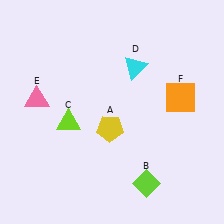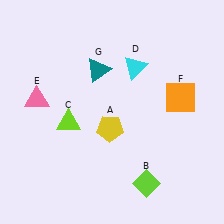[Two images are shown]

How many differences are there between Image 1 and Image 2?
There is 1 difference between the two images.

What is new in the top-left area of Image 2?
A teal triangle (G) was added in the top-left area of Image 2.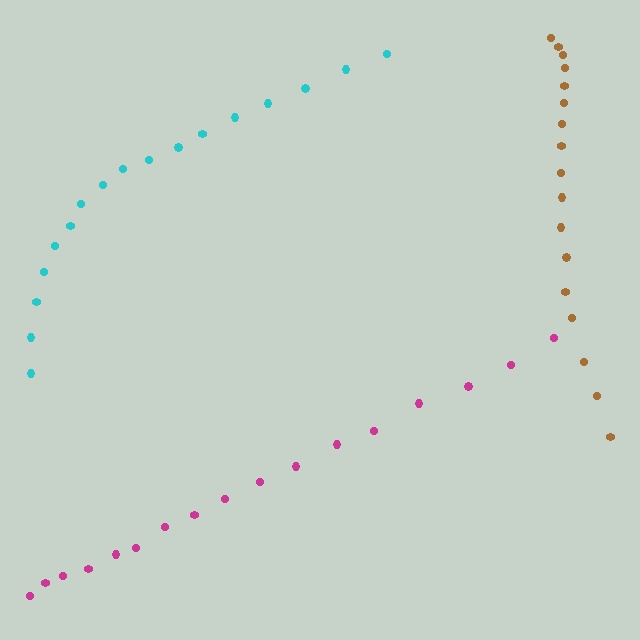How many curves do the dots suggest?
There are 3 distinct paths.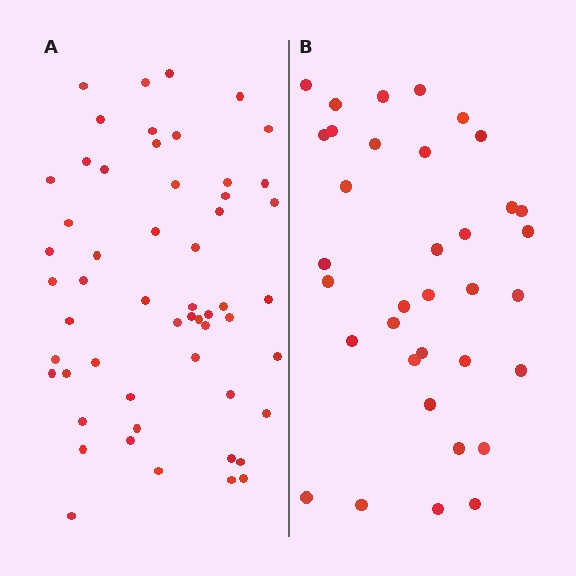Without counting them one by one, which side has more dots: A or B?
Region A (the left region) has more dots.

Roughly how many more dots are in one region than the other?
Region A has approximately 20 more dots than region B.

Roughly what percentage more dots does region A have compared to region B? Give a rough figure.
About 55% more.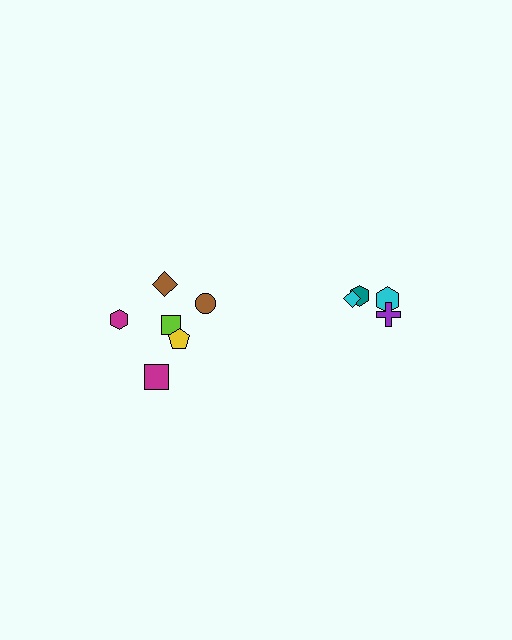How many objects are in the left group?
There are 6 objects.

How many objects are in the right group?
There are 4 objects.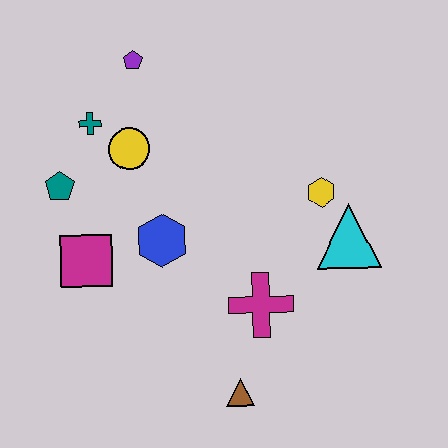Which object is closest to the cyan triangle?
The yellow hexagon is closest to the cyan triangle.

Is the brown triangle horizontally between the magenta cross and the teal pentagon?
Yes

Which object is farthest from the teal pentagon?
The cyan triangle is farthest from the teal pentagon.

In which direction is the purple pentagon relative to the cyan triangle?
The purple pentagon is to the left of the cyan triangle.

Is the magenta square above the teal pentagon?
No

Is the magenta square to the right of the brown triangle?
No